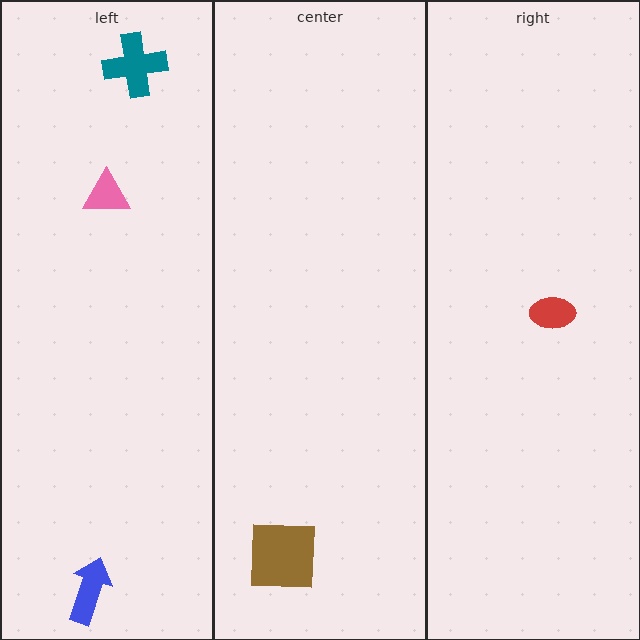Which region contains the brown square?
The center region.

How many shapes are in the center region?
1.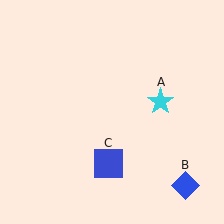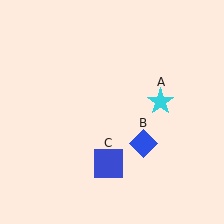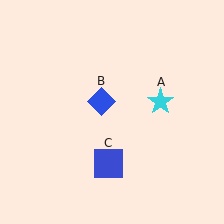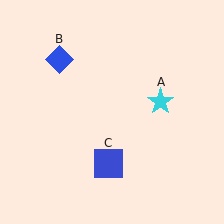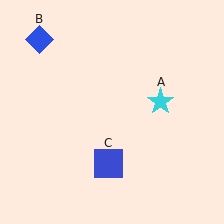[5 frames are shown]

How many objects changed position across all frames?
1 object changed position: blue diamond (object B).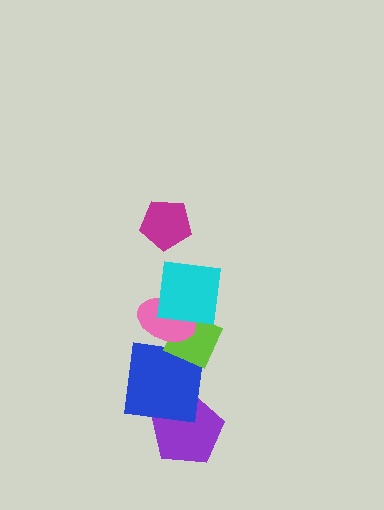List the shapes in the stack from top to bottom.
From top to bottom: the magenta pentagon, the cyan square, the pink ellipse, the lime diamond, the blue square, the purple pentagon.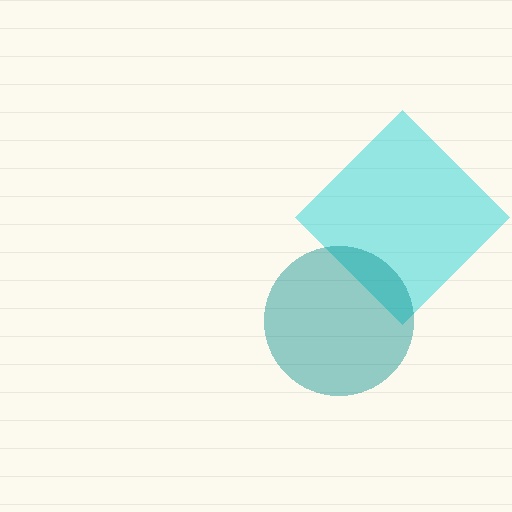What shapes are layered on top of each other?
The layered shapes are: a cyan diamond, a teal circle.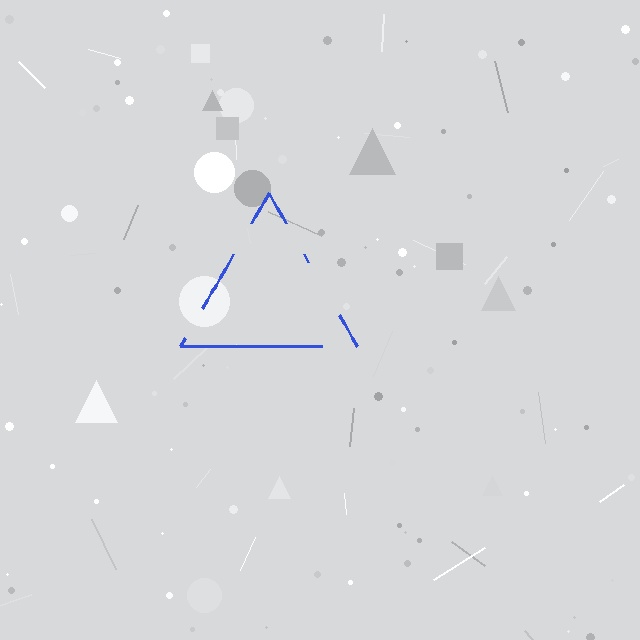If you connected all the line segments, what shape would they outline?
They would outline a triangle.